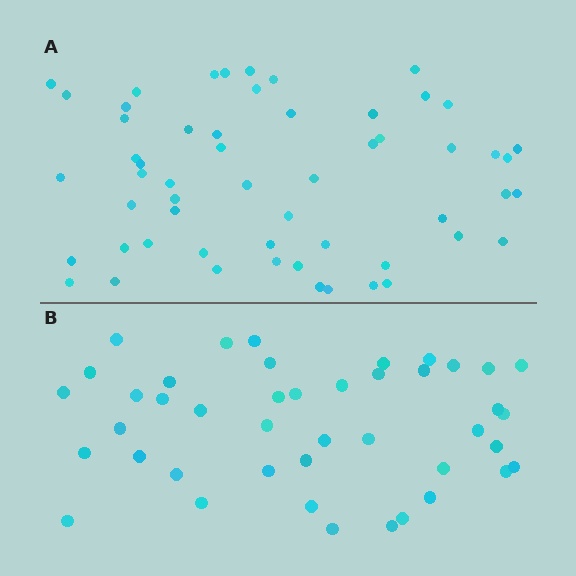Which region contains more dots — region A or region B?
Region A (the top region) has more dots.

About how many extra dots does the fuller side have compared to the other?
Region A has approximately 15 more dots than region B.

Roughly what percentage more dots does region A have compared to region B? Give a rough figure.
About 30% more.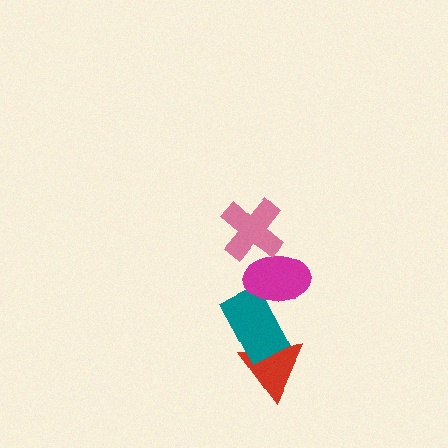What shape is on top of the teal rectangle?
The magenta ellipse is on top of the teal rectangle.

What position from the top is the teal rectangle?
The teal rectangle is 3rd from the top.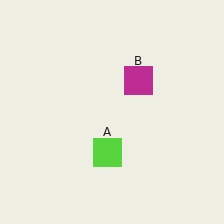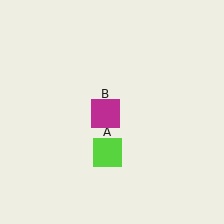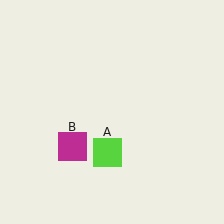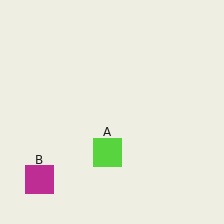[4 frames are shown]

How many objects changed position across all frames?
1 object changed position: magenta square (object B).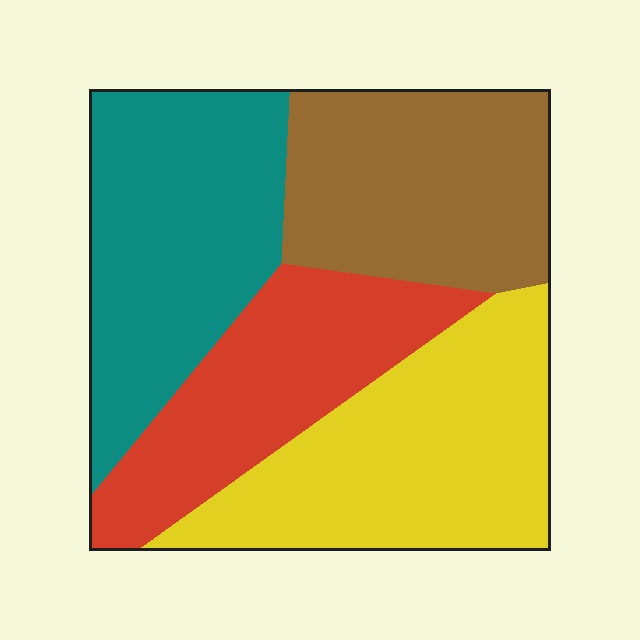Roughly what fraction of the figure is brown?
Brown covers roughly 25% of the figure.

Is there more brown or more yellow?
Yellow.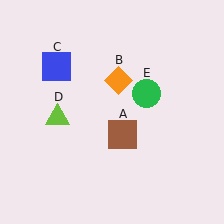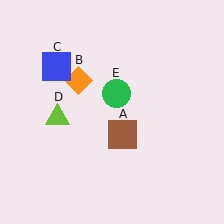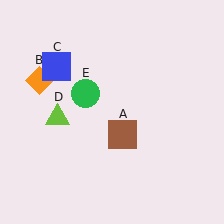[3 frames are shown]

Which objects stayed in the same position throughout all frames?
Brown square (object A) and blue square (object C) and lime triangle (object D) remained stationary.